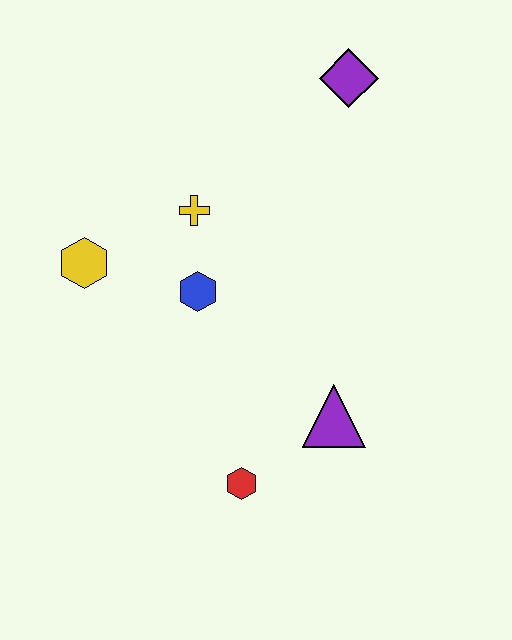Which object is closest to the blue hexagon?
The yellow cross is closest to the blue hexagon.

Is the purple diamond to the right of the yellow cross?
Yes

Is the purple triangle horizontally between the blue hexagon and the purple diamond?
Yes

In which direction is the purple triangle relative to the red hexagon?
The purple triangle is to the right of the red hexagon.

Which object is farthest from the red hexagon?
The purple diamond is farthest from the red hexagon.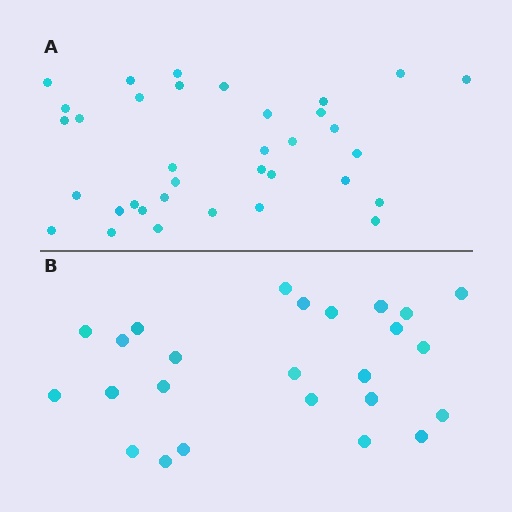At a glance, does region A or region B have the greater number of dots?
Region A (the top region) has more dots.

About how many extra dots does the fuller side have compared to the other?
Region A has roughly 10 or so more dots than region B.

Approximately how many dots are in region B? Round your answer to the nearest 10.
About 20 dots. (The exact count is 25, which rounds to 20.)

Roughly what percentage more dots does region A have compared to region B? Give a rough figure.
About 40% more.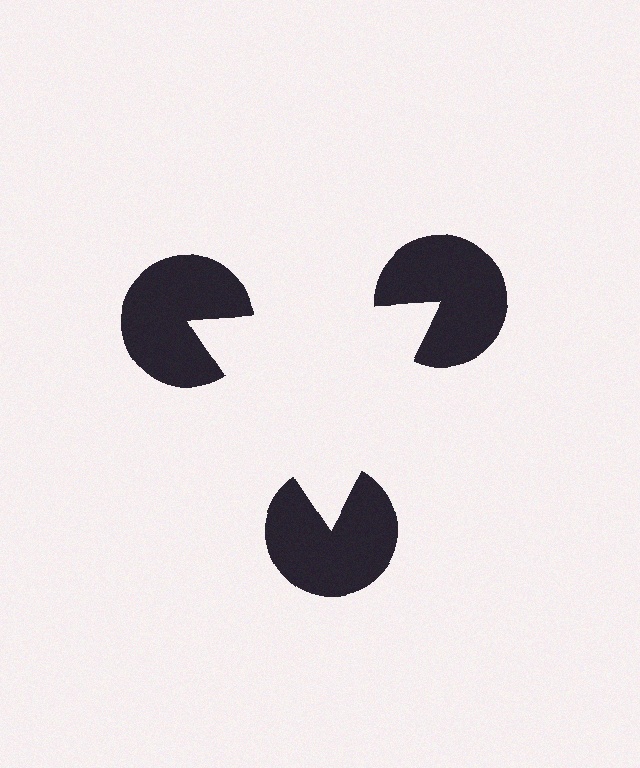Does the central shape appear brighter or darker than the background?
It typically appears slightly brighter than the background, even though no actual brightness change is drawn.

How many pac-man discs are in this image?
There are 3 — one at each vertex of the illusory triangle.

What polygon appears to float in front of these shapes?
An illusory triangle — its edges are inferred from the aligned wedge cuts in the pac-man discs, not physically drawn.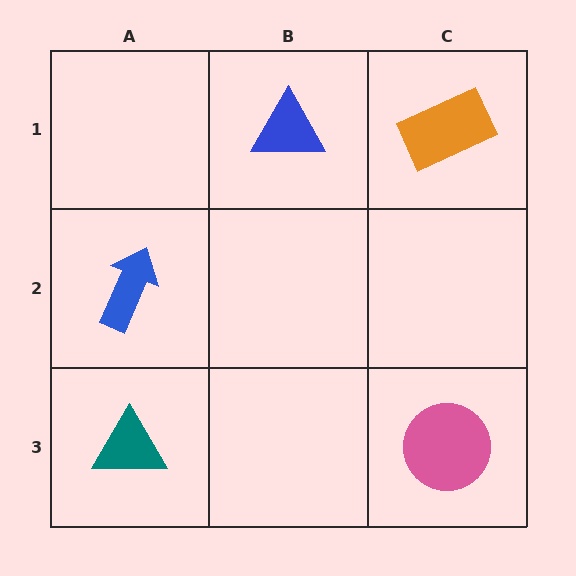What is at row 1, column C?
An orange rectangle.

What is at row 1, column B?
A blue triangle.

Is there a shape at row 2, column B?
No, that cell is empty.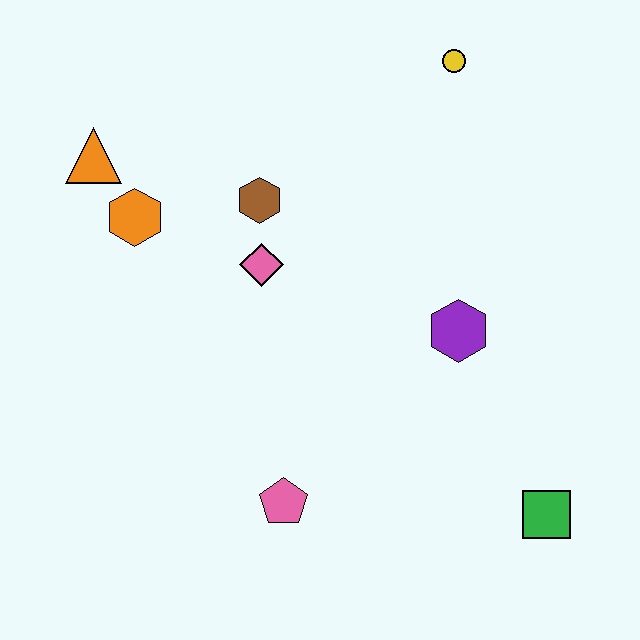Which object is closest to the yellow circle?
The brown hexagon is closest to the yellow circle.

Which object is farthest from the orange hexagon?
The green square is farthest from the orange hexagon.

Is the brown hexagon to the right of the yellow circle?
No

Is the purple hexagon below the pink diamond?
Yes